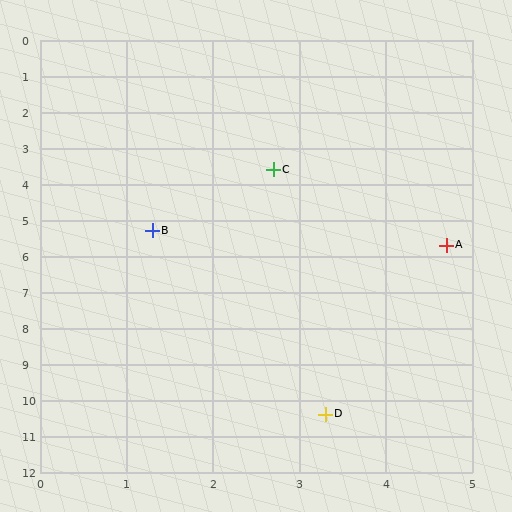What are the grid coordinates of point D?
Point D is at approximately (3.3, 10.4).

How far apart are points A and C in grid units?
Points A and C are about 2.9 grid units apart.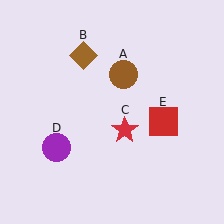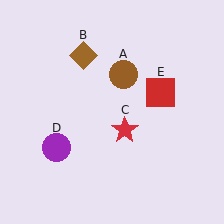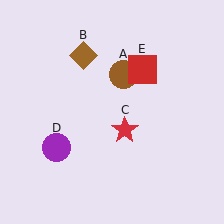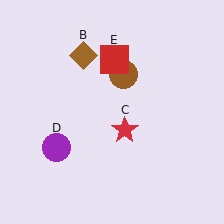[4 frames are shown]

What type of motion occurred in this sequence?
The red square (object E) rotated counterclockwise around the center of the scene.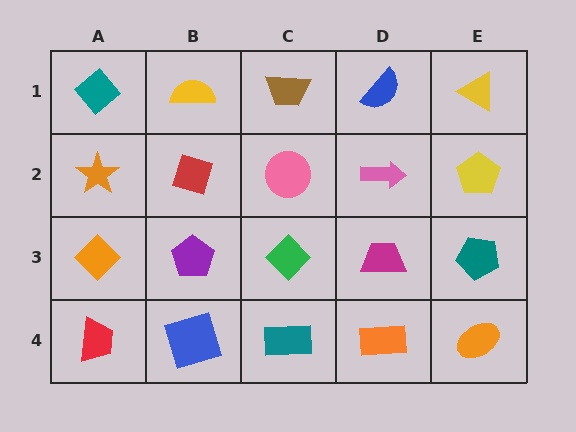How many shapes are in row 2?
5 shapes.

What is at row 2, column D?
A pink arrow.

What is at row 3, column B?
A purple pentagon.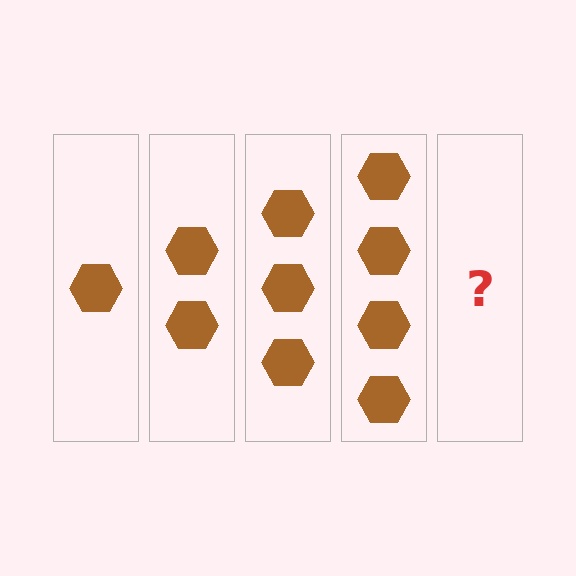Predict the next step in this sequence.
The next step is 5 hexagons.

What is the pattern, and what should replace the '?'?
The pattern is that each step adds one more hexagon. The '?' should be 5 hexagons.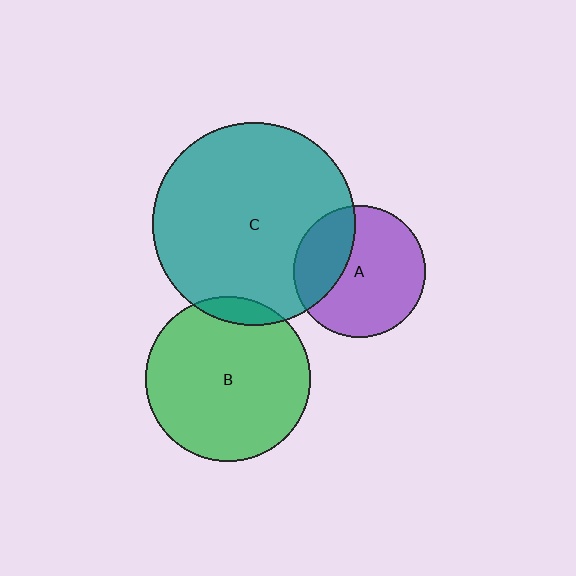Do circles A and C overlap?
Yes.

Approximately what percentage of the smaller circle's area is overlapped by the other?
Approximately 30%.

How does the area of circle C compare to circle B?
Approximately 1.5 times.